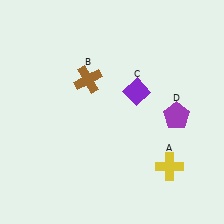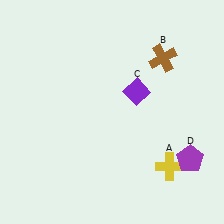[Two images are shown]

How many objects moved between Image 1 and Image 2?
2 objects moved between the two images.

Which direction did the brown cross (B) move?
The brown cross (B) moved right.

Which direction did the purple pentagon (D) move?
The purple pentagon (D) moved down.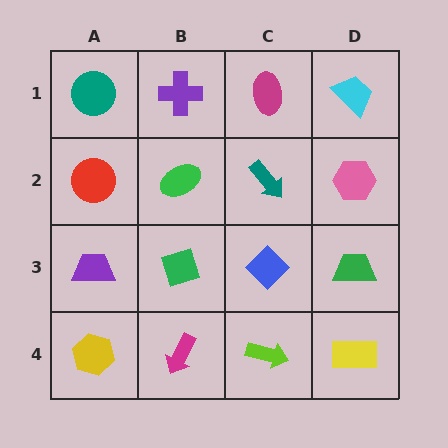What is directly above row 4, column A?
A purple trapezoid.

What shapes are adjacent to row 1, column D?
A pink hexagon (row 2, column D), a magenta ellipse (row 1, column C).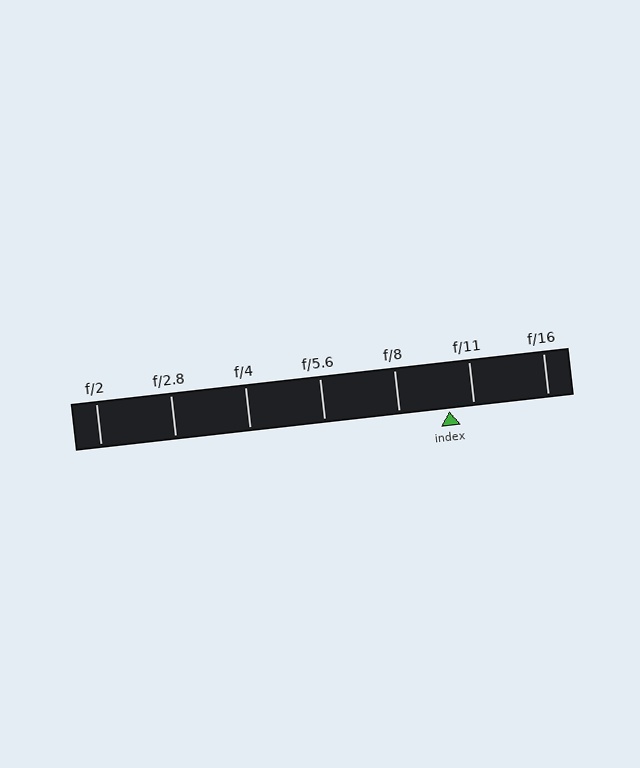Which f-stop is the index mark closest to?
The index mark is closest to f/11.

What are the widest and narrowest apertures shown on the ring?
The widest aperture shown is f/2 and the narrowest is f/16.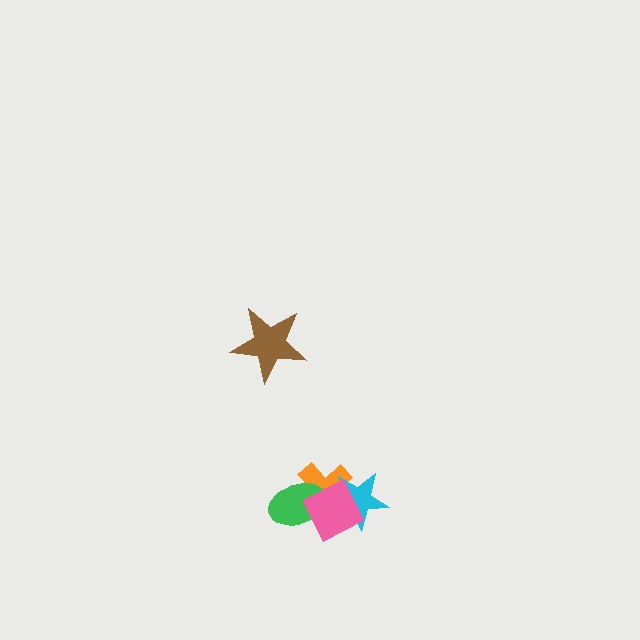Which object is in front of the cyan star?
The pink diamond is in front of the cyan star.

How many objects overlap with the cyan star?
2 objects overlap with the cyan star.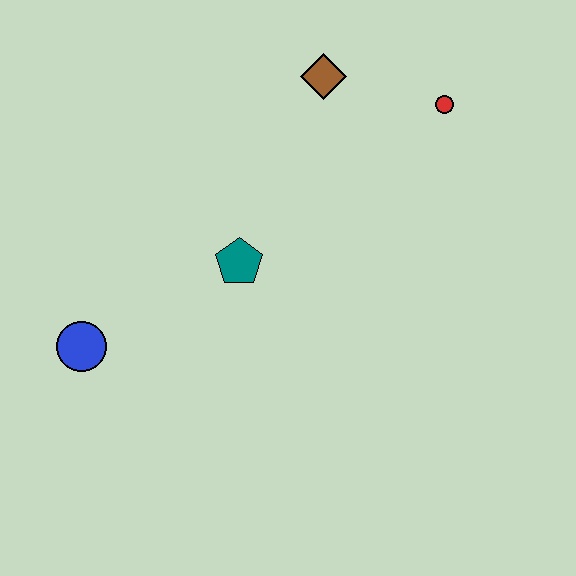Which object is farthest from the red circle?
The blue circle is farthest from the red circle.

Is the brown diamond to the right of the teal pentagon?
Yes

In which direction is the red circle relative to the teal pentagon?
The red circle is to the right of the teal pentagon.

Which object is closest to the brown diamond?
The red circle is closest to the brown diamond.